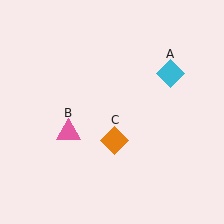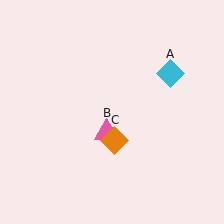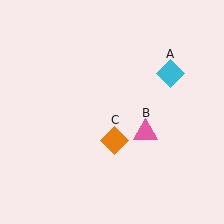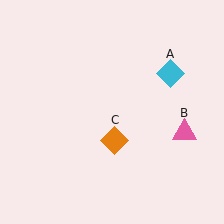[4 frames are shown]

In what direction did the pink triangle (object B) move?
The pink triangle (object B) moved right.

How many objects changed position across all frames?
1 object changed position: pink triangle (object B).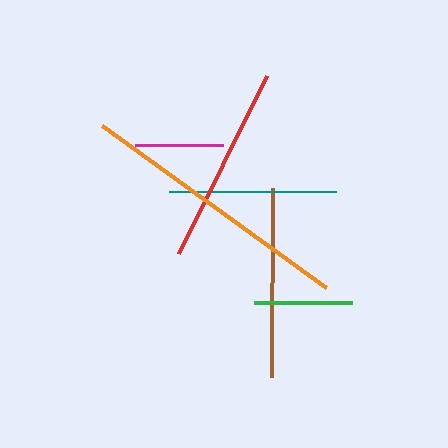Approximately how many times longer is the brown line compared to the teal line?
The brown line is approximately 1.1 times the length of the teal line.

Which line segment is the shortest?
The magenta line is the shortest at approximately 88 pixels.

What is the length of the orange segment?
The orange segment is approximately 276 pixels long.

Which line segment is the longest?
The orange line is the longest at approximately 276 pixels.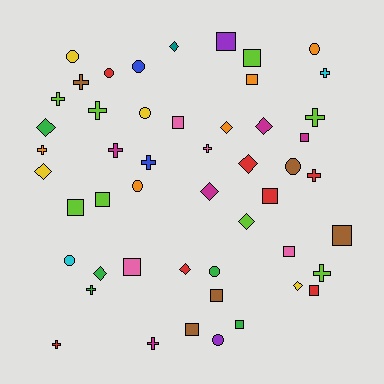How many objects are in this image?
There are 50 objects.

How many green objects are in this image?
There are 5 green objects.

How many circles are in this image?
There are 10 circles.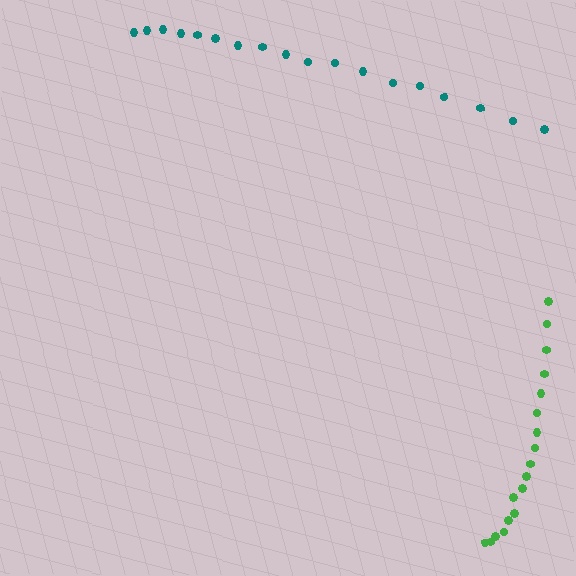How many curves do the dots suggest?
There are 2 distinct paths.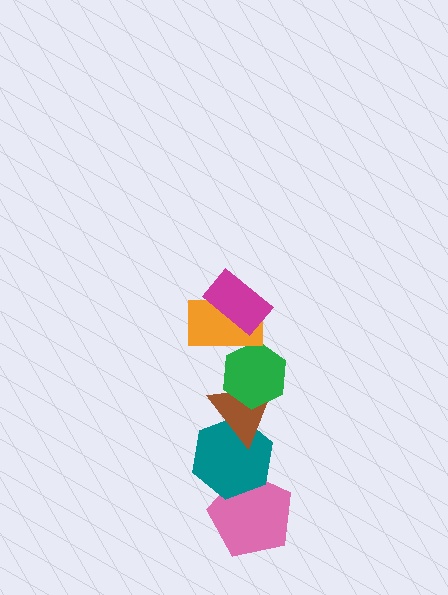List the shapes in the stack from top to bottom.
From top to bottom: the magenta rectangle, the orange rectangle, the green hexagon, the brown triangle, the teal hexagon, the pink pentagon.